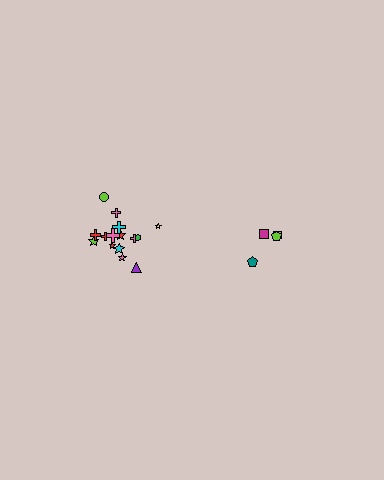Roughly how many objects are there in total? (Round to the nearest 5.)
Roughly 20 objects in total.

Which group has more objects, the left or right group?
The left group.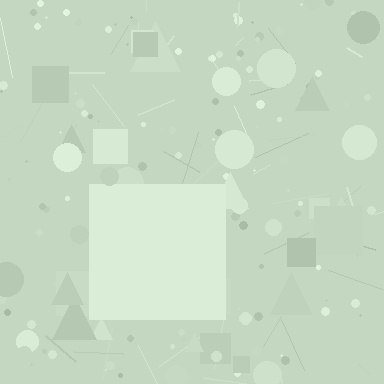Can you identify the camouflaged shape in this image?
The camouflaged shape is a square.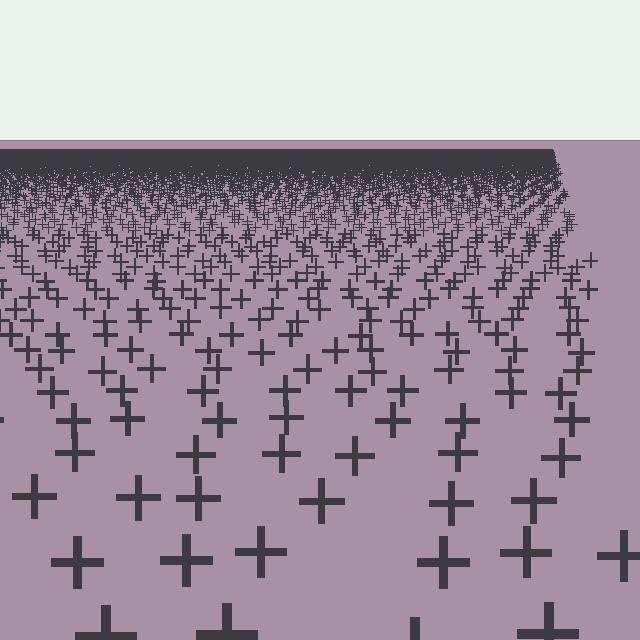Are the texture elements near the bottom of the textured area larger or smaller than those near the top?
Larger. Near the bottom, elements are closer to the viewer and appear at a bigger on-screen size.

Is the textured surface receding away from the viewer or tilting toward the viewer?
The surface is receding away from the viewer. Texture elements get smaller and denser toward the top.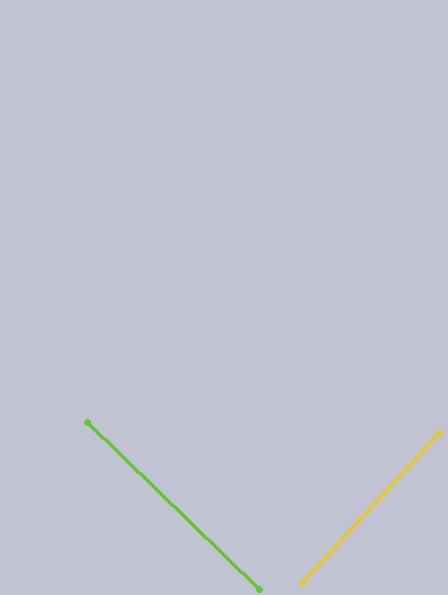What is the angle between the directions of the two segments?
Approximately 88 degrees.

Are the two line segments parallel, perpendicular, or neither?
Perpendicular — they meet at approximately 88°.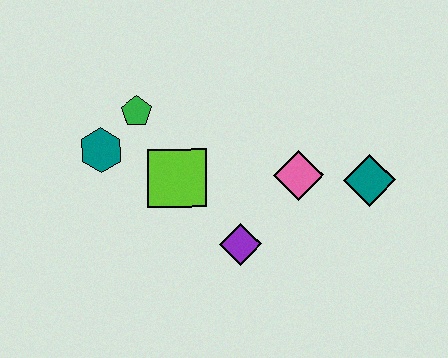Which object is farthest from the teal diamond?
The teal hexagon is farthest from the teal diamond.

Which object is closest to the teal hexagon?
The green pentagon is closest to the teal hexagon.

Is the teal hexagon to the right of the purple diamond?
No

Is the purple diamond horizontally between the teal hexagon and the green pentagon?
No